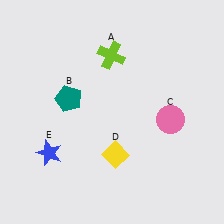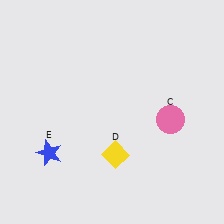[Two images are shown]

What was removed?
The lime cross (A), the teal pentagon (B) were removed in Image 2.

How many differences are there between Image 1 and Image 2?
There are 2 differences between the two images.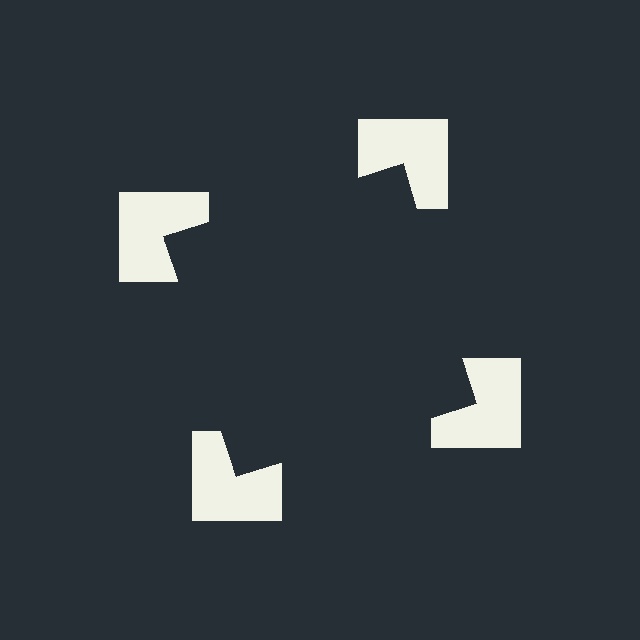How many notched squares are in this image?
There are 4 — one at each vertex of the illusory square.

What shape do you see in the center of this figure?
An illusory square — its edges are inferred from the aligned wedge cuts in the notched squares, not physically drawn.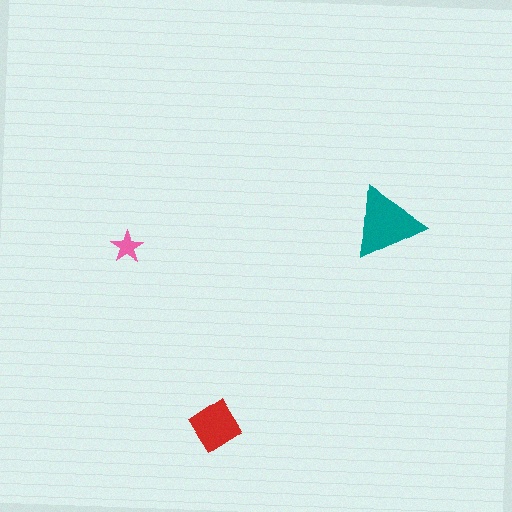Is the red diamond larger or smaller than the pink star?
Larger.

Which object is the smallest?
The pink star.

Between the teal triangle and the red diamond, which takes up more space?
The teal triangle.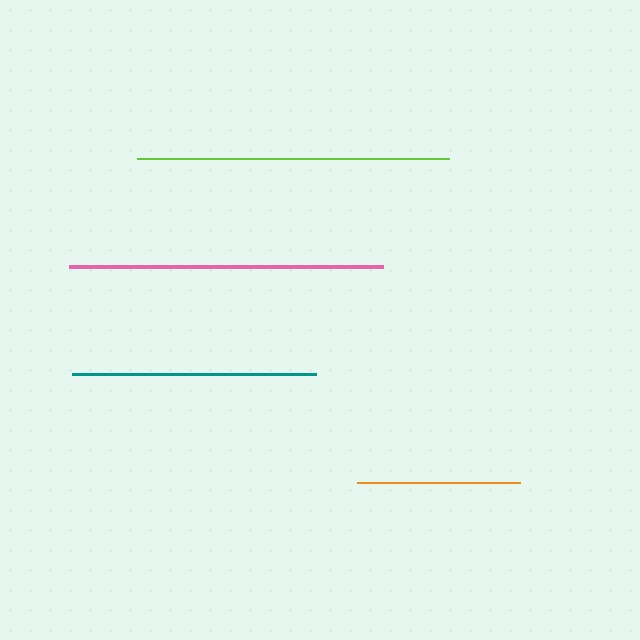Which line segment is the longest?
The pink line is the longest at approximately 314 pixels.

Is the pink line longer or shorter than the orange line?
The pink line is longer than the orange line.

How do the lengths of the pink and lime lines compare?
The pink and lime lines are approximately the same length.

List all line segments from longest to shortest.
From longest to shortest: pink, lime, teal, orange.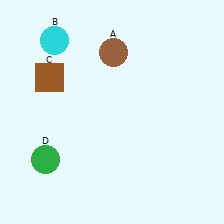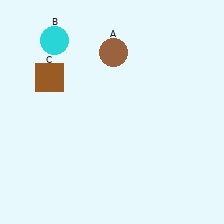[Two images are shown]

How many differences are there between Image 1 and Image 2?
There is 1 difference between the two images.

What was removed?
The green circle (D) was removed in Image 2.